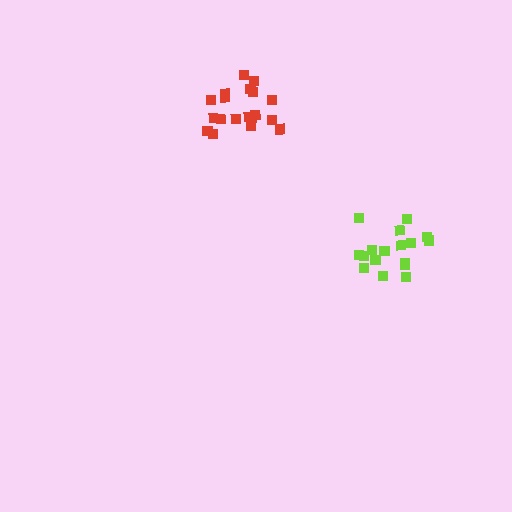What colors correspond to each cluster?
The clusters are colored: red, lime.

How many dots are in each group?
Group 1: 19 dots, Group 2: 17 dots (36 total).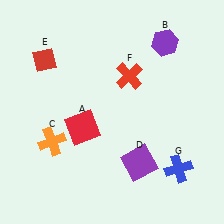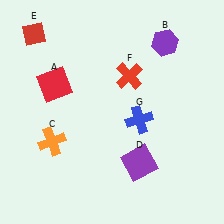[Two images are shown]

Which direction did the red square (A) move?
The red square (A) moved up.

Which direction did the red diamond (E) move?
The red diamond (E) moved up.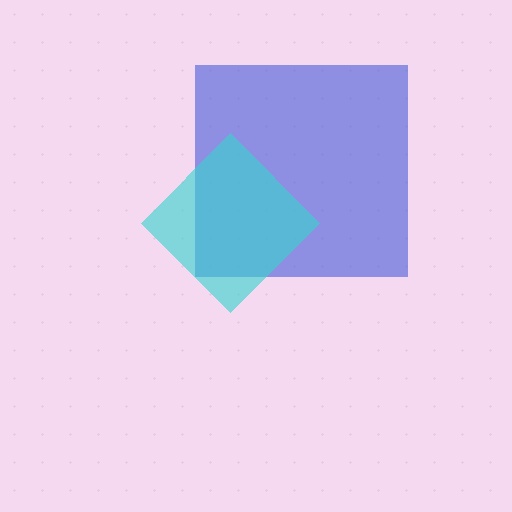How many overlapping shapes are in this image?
There are 2 overlapping shapes in the image.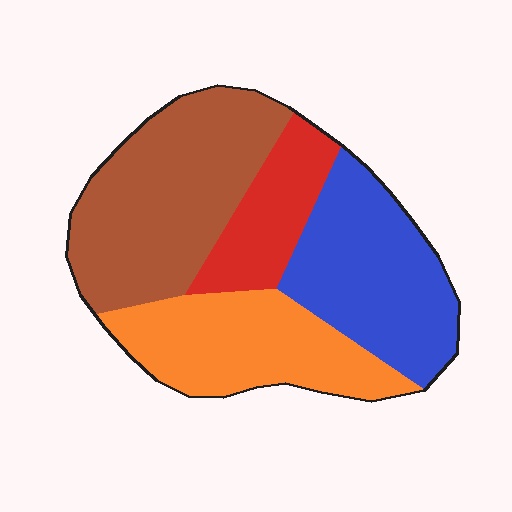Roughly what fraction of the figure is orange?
Orange covers 25% of the figure.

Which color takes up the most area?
Brown, at roughly 35%.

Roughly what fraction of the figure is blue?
Blue covers roughly 25% of the figure.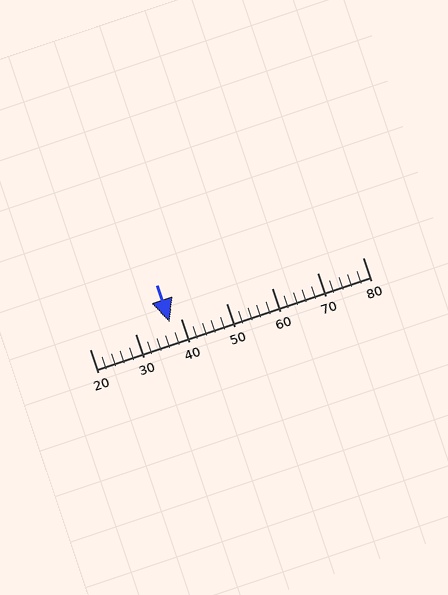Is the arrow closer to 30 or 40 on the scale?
The arrow is closer to 40.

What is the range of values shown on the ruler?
The ruler shows values from 20 to 80.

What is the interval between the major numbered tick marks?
The major tick marks are spaced 10 units apart.